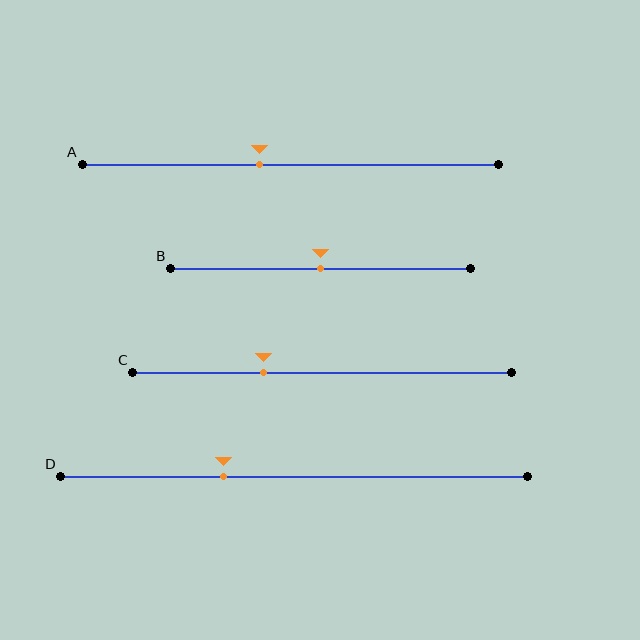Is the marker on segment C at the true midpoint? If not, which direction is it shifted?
No, the marker on segment C is shifted to the left by about 16% of the segment length.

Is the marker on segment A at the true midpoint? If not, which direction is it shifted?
No, the marker on segment A is shifted to the left by about 7% of the segment length.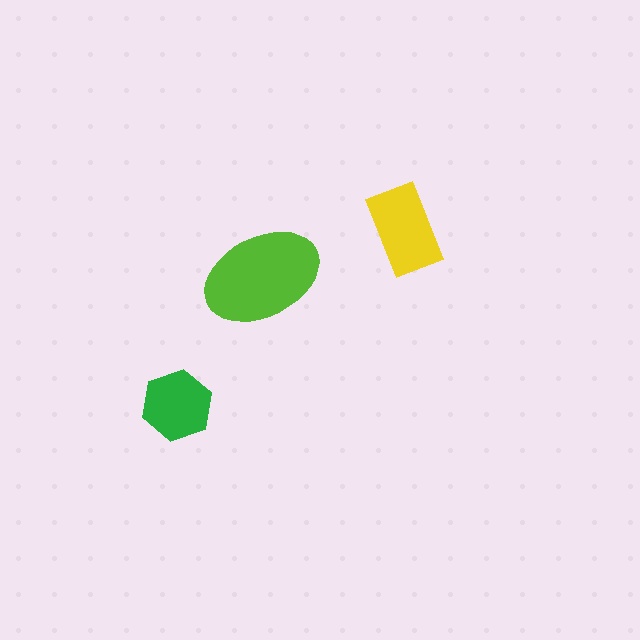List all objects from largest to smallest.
The lime ellipse, the yellow rectangle, the green hexagon.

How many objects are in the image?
There are 3 objects in the image.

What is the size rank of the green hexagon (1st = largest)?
3rd.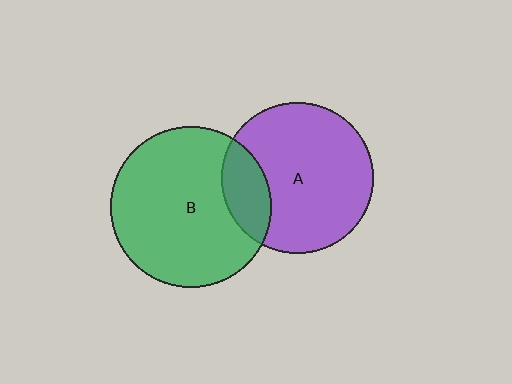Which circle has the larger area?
Circle B (green).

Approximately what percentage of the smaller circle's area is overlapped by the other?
Approximately 20%.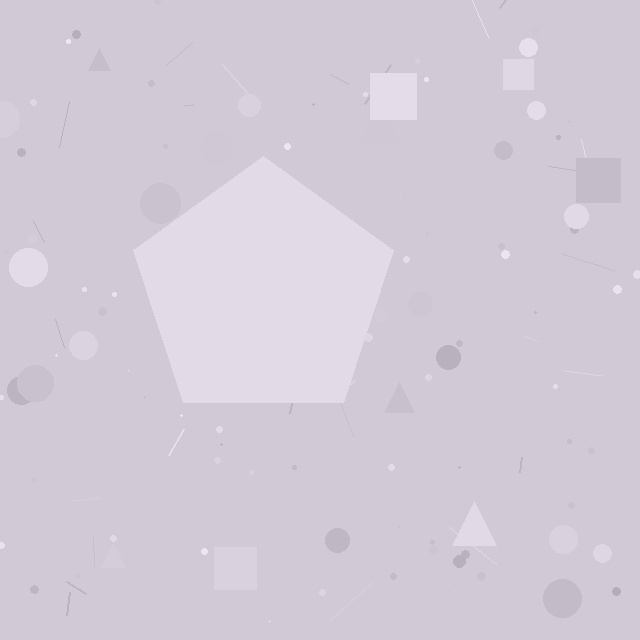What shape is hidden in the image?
A pentagon is hidden in the image.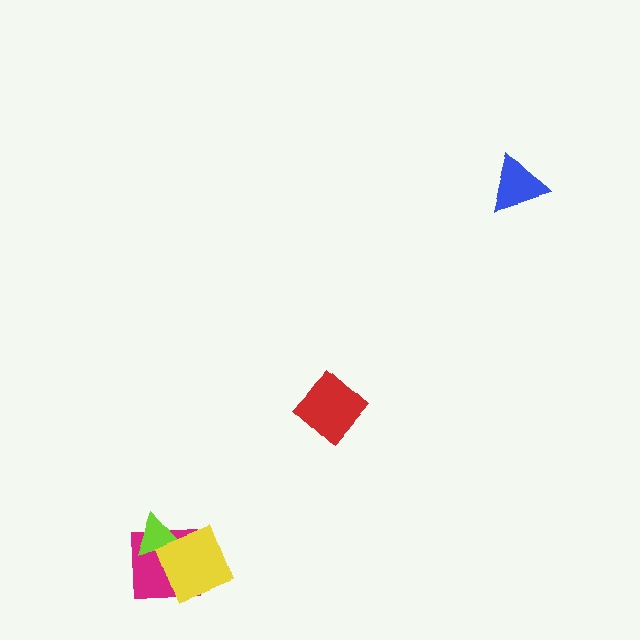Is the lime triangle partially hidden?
Yes, it is partially covered by another shape.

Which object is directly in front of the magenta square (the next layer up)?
The lime triangle is directly in front of the magenta square.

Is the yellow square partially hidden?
No, no other shape covers it.